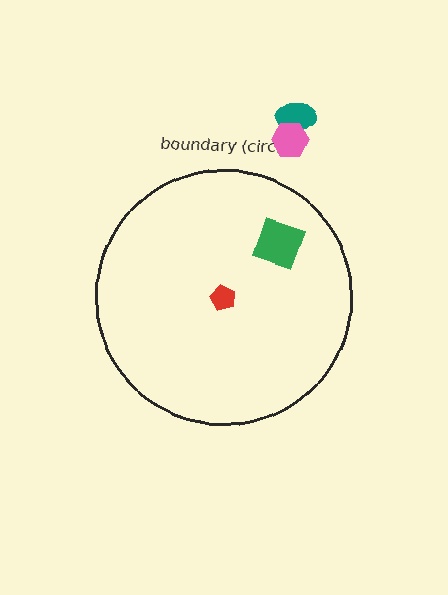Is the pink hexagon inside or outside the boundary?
Outside.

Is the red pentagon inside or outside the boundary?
Inside.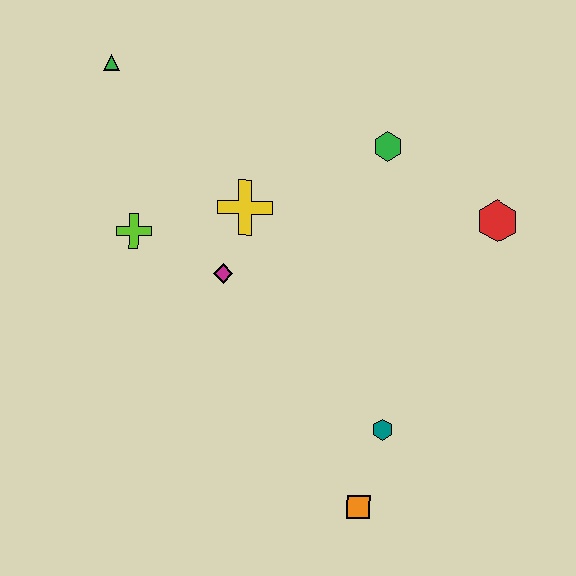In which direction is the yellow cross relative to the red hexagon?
The yellow cross is to the left of the red hexagon.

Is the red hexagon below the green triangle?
Yes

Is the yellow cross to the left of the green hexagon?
Yes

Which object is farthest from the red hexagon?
The green triangle is farthest from the red hexagon.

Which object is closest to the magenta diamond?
The yellow cross is closest to the magenta diamond.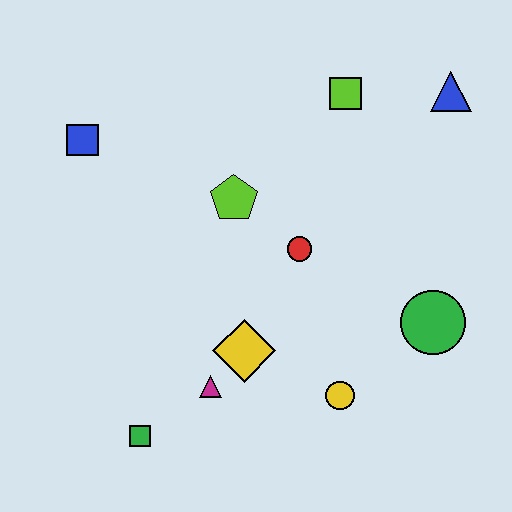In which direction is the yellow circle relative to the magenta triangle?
The yellow circle is to the right of the magenta triangle.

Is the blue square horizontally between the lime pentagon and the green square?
No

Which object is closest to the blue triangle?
The lime square is closest to the blue triangle.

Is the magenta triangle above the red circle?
No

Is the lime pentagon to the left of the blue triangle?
Yes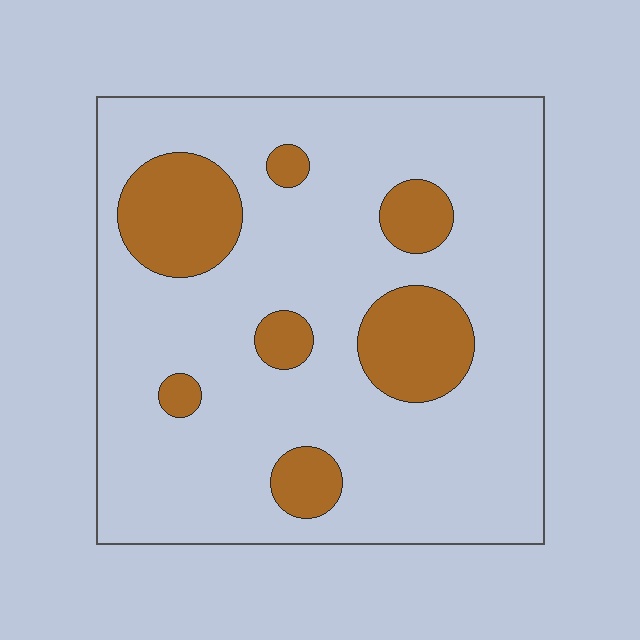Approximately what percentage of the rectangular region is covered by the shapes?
Approximately 20%.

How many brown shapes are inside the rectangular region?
7.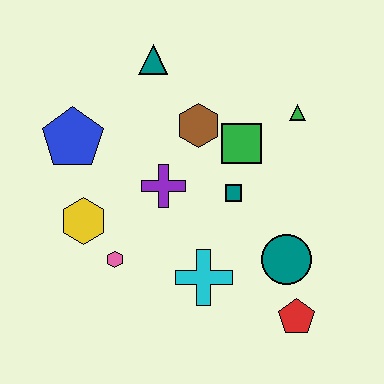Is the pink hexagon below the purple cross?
Yes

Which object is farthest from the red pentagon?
The teal triangle is farthest from the red pentagon.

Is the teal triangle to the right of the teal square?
No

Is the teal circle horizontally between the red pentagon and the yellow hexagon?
Yes